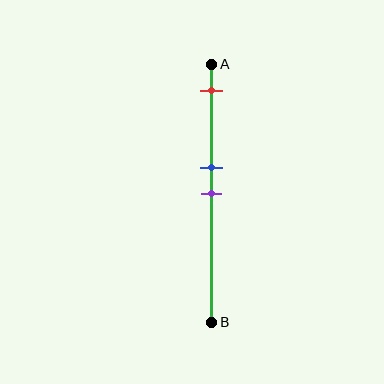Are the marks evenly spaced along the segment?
No, the marks are not evenly spaced.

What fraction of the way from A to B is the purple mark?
The purple mark is approximately 50% (0.5) of the way from A to B.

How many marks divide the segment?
There are 3 marks dividing the segment.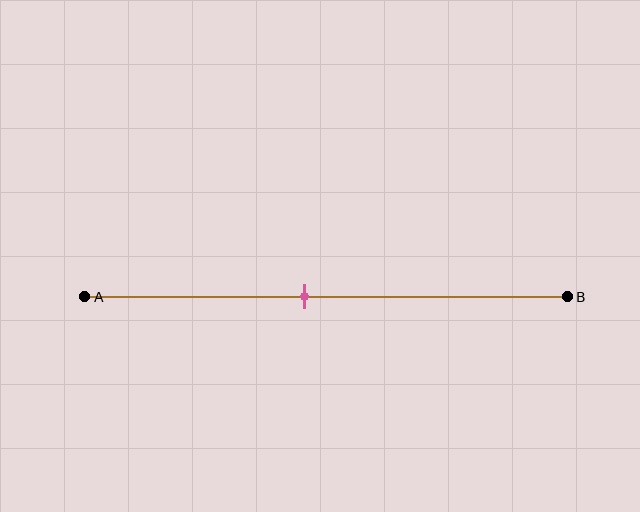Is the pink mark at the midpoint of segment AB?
No, the mark is at about 45% from A, not at the 50% midpoint.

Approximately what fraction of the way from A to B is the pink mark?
The pink mark is approximately 45% of the way from A to B.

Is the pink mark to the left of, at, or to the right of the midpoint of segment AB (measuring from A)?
The pink mark is to the left of the midpoint of segment AB.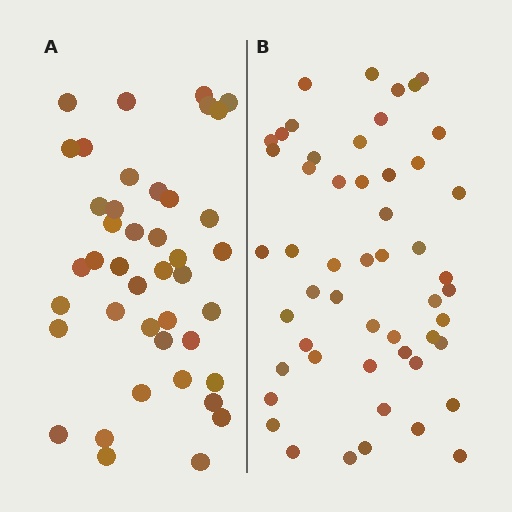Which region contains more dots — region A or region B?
Region B (the right region) has more dots.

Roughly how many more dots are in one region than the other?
Region B has roughly 10 or so more dots than region A.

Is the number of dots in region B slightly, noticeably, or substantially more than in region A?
Region B has only slightly more — the two regions are fairly close. The ratio is roughly 1.2 to 1.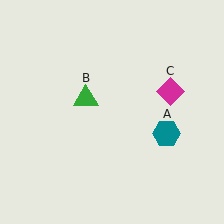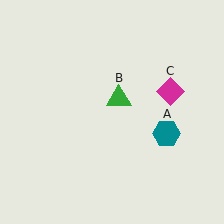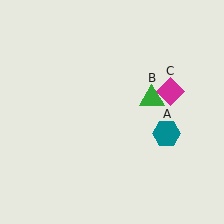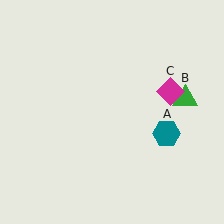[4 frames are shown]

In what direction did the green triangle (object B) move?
The green triangle (object B) moved right.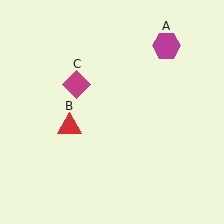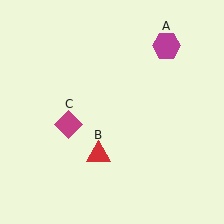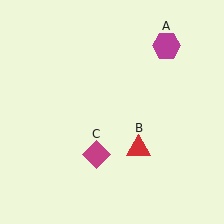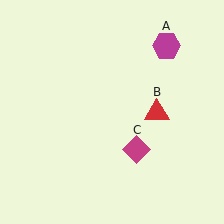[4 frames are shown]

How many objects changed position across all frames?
2 objects changed position: red triangle (object B), magenta diamond (object C).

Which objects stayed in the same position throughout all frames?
Magenta hexagon (object A) remained stationary.